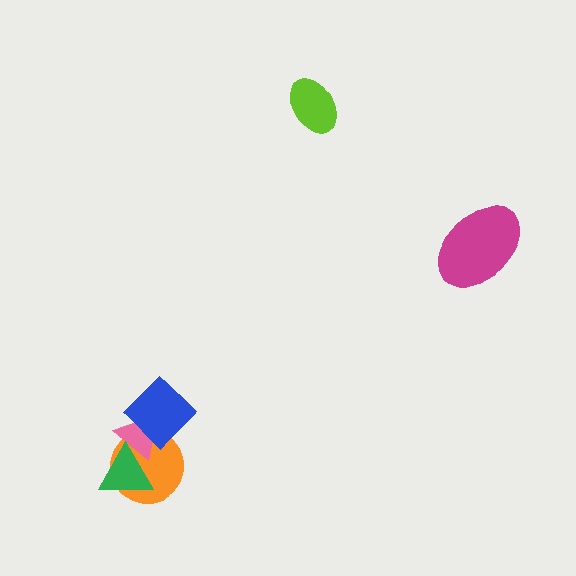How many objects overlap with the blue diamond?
2 objects overlap with the blue diamond.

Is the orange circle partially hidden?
Yes, it is partially covered by another shape.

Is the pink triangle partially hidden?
Yes, it is partially covered by another shape.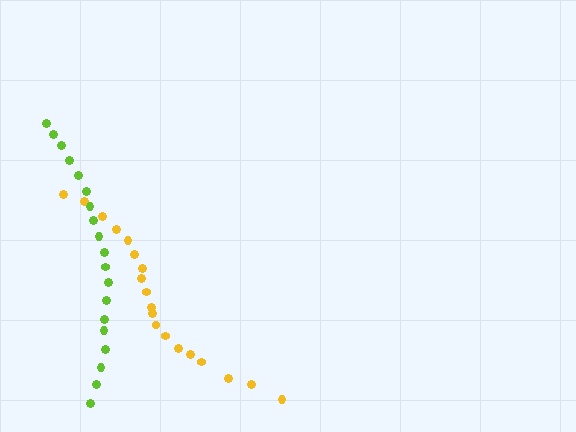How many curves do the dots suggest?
There are 2 distinct paths.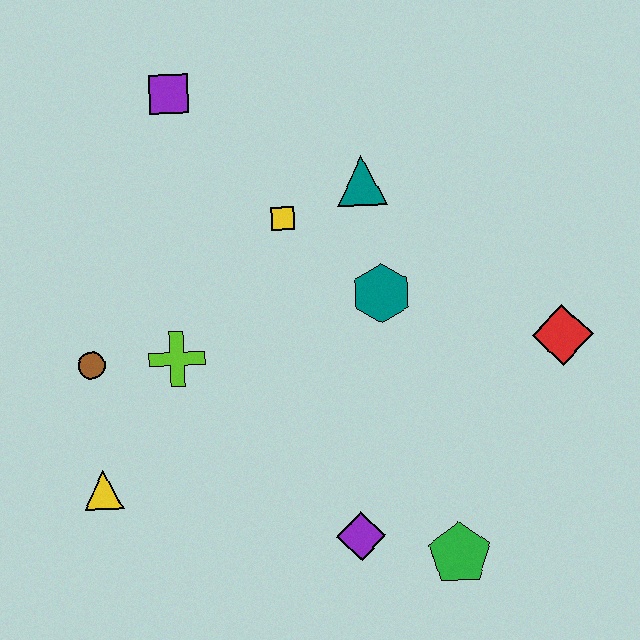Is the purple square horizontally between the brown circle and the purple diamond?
Yes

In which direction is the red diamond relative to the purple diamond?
The red diamond is to the right of the purple diamond.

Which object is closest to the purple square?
The yellow square is closest to the purple square.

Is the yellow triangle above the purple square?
No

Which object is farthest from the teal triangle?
The yellow triangle is farthest from the teal triangle.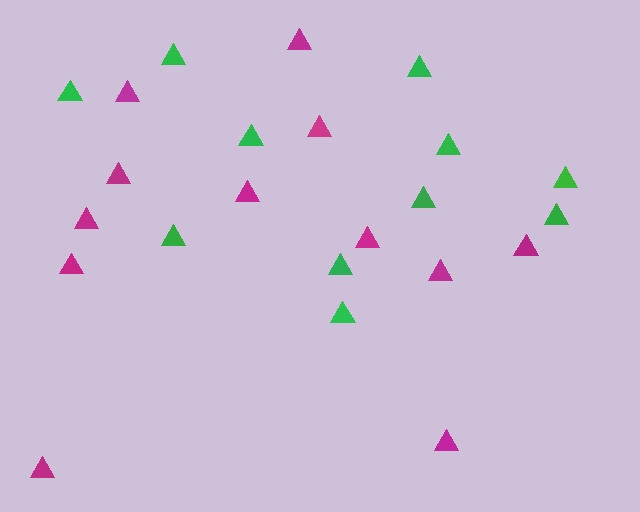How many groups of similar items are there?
There are 2 groups: one group of magenta triangles (12) and one group of green triangles (11).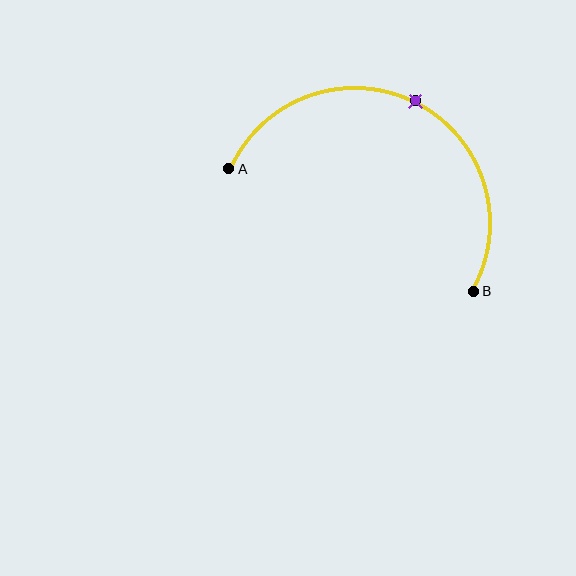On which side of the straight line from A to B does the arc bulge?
The arc bulges above the straight line connecting A and B.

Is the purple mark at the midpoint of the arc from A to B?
Yes. The purple mark lies on the arc at equal arc-length from both A and B — it is the arc midpoint.